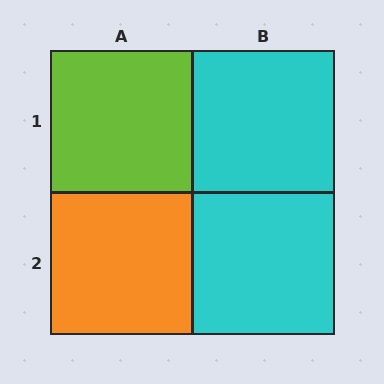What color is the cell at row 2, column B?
Cyan.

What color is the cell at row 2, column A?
Orange.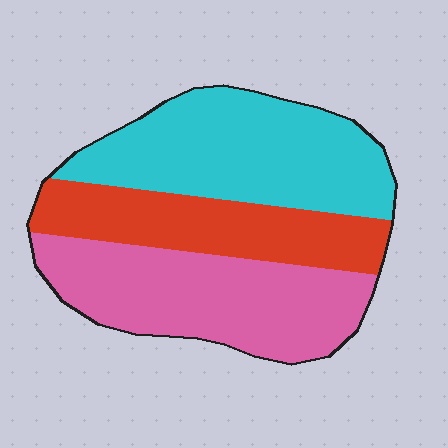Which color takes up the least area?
Red, at roughly 25%.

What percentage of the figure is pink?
Pink covers about 35% of the figure.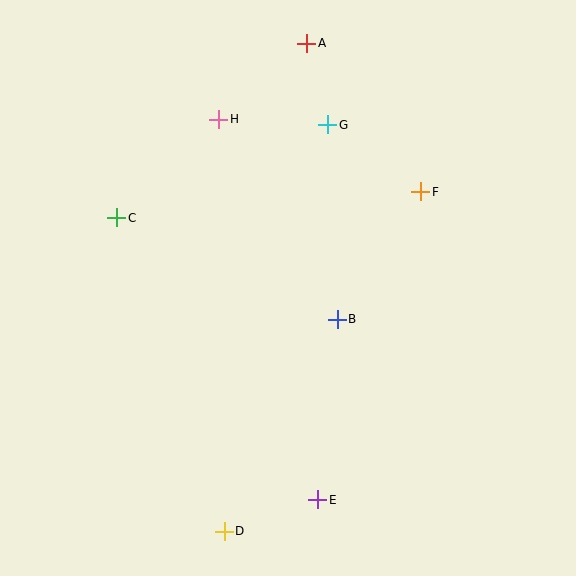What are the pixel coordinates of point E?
Point E is at (318, 500).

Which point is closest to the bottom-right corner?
Point E is closest to the bottom-right corner.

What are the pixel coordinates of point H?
Point H is at (219, 119).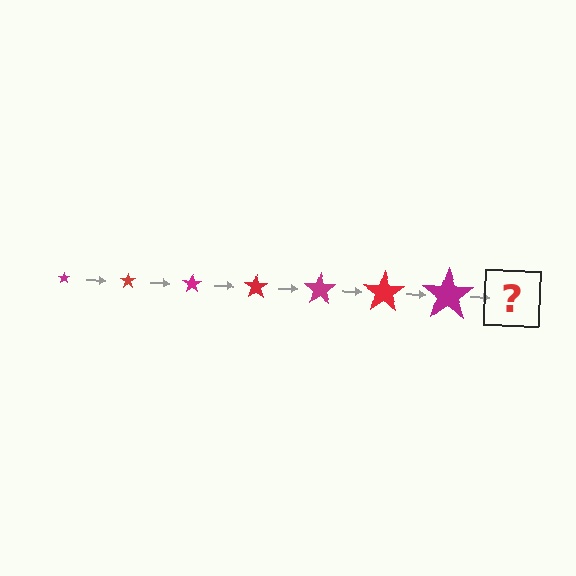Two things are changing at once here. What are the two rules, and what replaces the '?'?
The two rules are that the star grows larger each step and the color cycles through magenta and red. The '?' should be a red star, larger than the previous one.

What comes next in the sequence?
The next element should be a red star, larger than the previous one.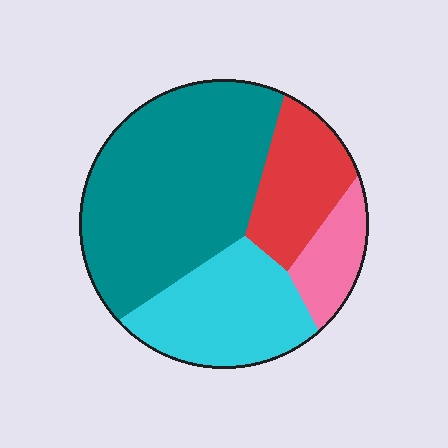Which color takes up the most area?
Teal, at roughly 50%.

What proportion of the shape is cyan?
Cyan covers roughly 25% of the shape.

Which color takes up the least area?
Pink, at roughly 10%.